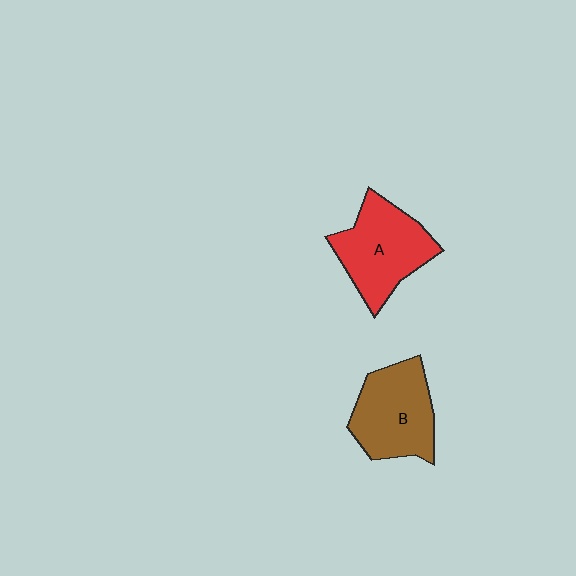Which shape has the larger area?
Shape A (red).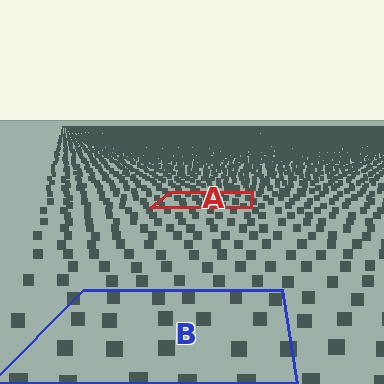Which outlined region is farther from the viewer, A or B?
Region A is farther from the viewer — the texture elements inside it appear smaller and more densely packed.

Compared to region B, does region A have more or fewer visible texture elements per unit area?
Region A has more texture elements per unit area — they are packed more densely because it is farther away.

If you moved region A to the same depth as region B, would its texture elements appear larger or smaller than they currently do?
They would appear larger. At a closer depth, the same texture elements are projected at a bigger on-screen size.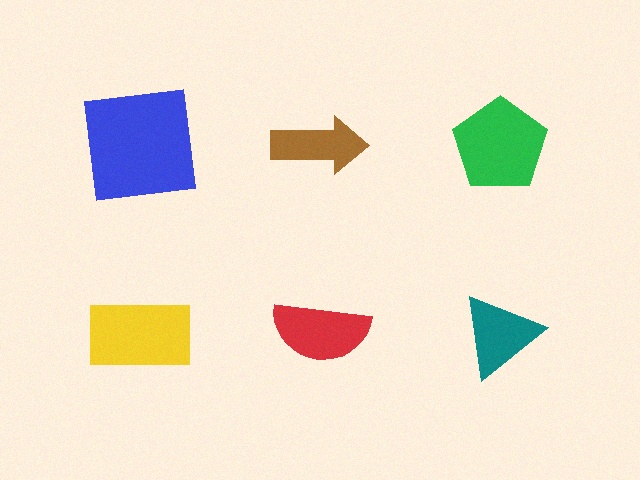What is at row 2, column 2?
A red semicircle.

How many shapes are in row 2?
3 shapes.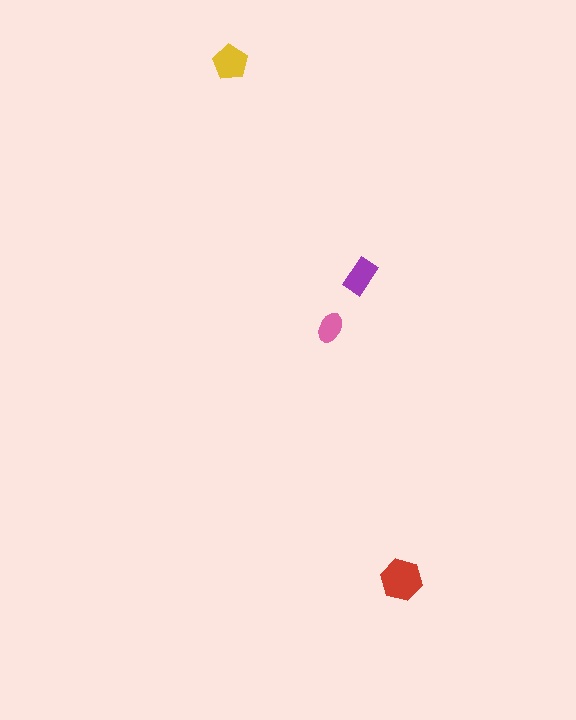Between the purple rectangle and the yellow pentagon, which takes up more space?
The yellow pentagon.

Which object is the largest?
The red hexagon.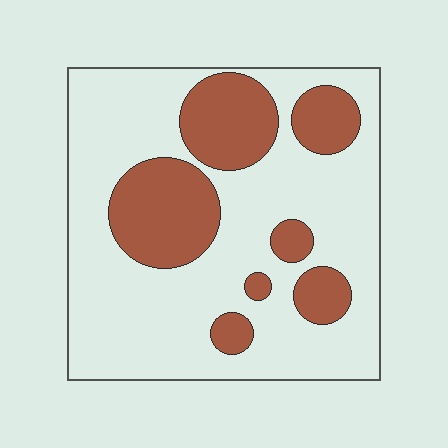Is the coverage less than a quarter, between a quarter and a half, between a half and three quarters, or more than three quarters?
Between a quarter and a half.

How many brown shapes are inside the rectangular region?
7.